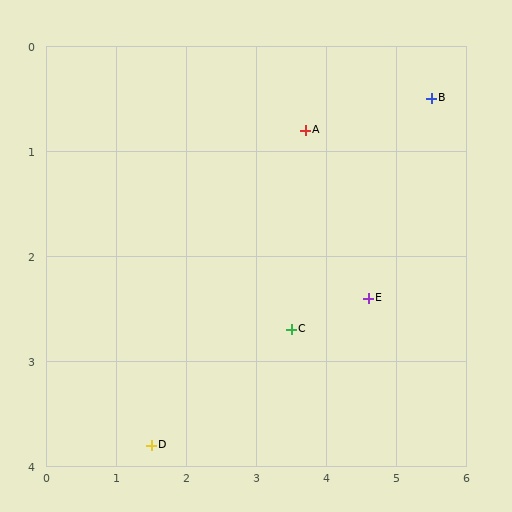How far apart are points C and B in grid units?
Points C and B are about 3.0 grid units apart.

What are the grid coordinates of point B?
Point B is at approximately (5.5, 0.5).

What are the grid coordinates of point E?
Point E is at approximately (4.6, 2.4).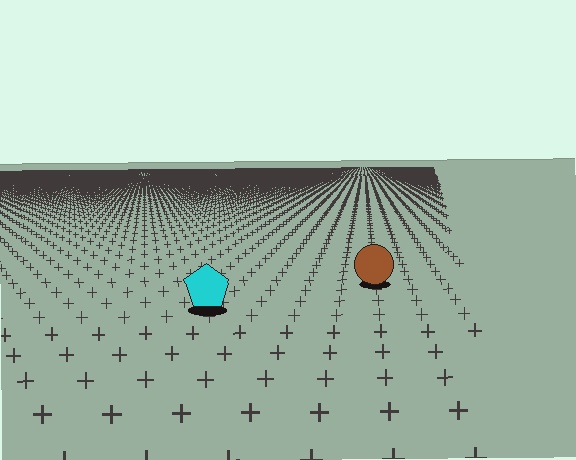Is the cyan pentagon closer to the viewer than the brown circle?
Yes. The cyan pentagon is closer — you can tell from the texture gradient: the ground texture is coarser near it.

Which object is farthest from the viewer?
The brown circle is farthest from the viewer. It appears smaller and the ground texture around it is denser.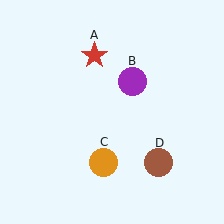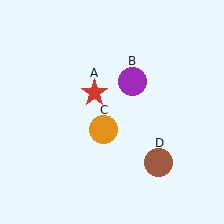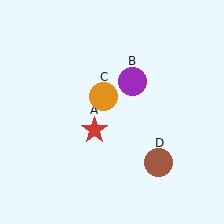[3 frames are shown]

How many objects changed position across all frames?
2 objects changed position: red star (object A), orange circle (object C).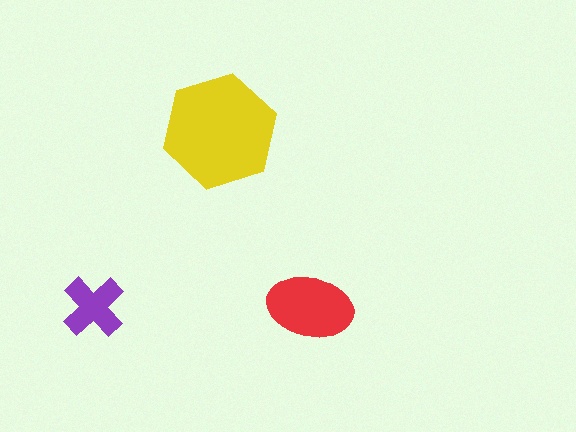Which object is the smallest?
The purple cross.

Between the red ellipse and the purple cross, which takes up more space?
The red ellipse.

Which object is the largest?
The yellow hexagon.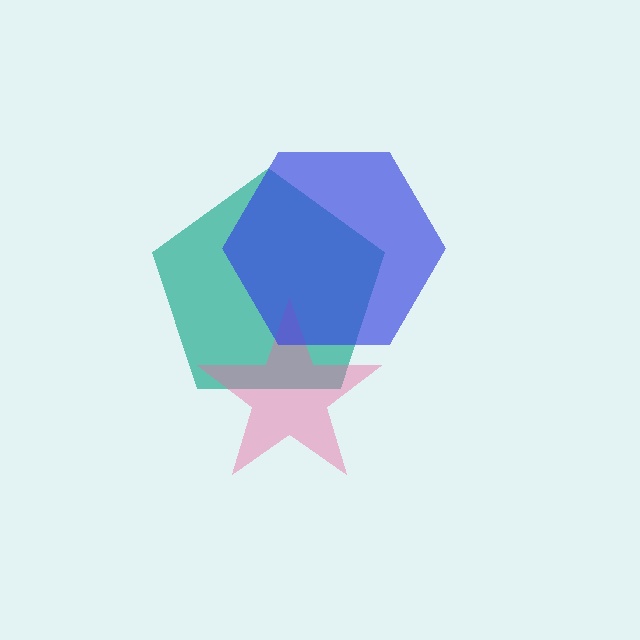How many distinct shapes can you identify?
There are 3 distinct shapes: a teal pentagon, a pink star, a blue hexagon.